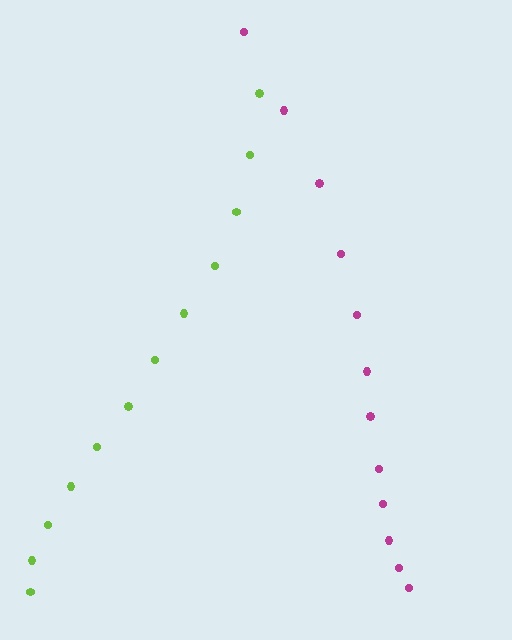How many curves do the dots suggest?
There are 2 distinct paths.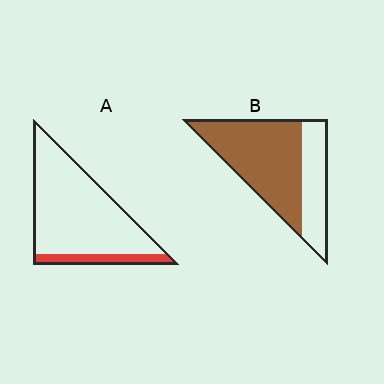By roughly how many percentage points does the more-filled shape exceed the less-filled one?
By roughly 55 percentage points (B over A).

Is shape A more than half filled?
No.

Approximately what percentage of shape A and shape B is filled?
A is approximately 15% and B is approximately 70%.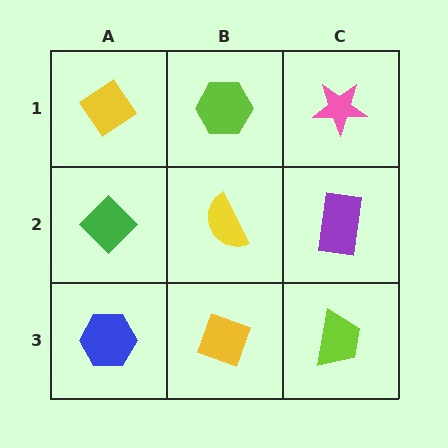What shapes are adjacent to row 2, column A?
A yellow diamond (row 1, column A), a blue hexagon (row 3, column A), a yellow semicircle (row 2, column B).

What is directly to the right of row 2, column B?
A purple rectangle.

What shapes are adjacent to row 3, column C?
A purple rectangle (row 2, column C), a yellow diamond (row 3, column B).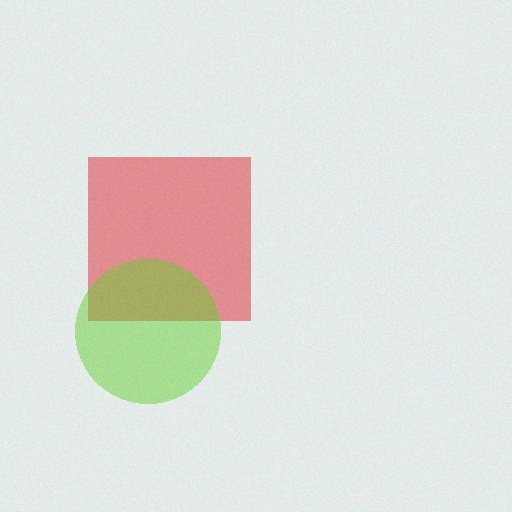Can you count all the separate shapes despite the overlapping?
Yes, there are 2 separate shapes.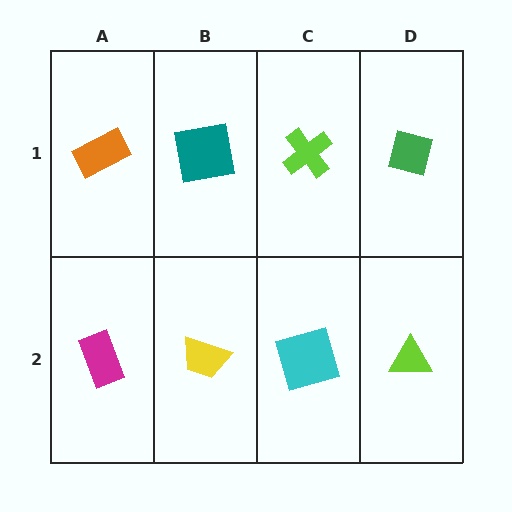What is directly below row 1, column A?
A magenta rectangle.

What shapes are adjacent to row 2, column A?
An orange rectangle (row 1, column A), a yellow trapezoid (row 2, column B).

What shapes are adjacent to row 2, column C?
A lime cross (row 1, column C), a yellow trapezoid (row 2, column B), a lime triangle (row 2, column D).